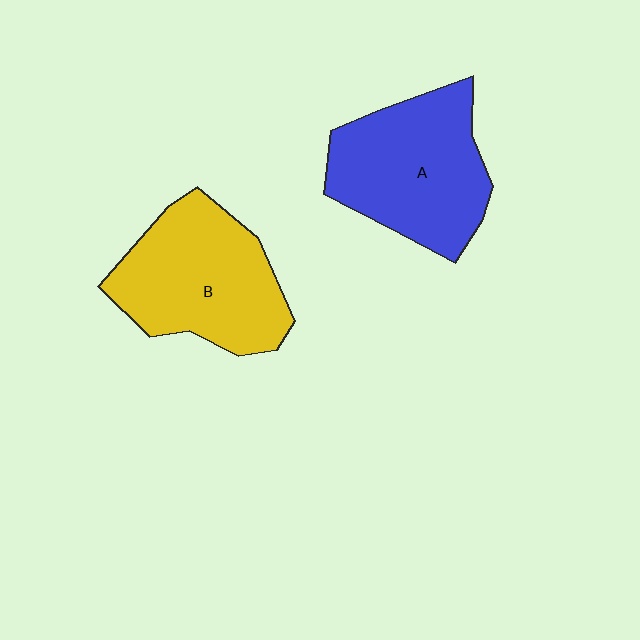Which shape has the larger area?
Shape A (blue).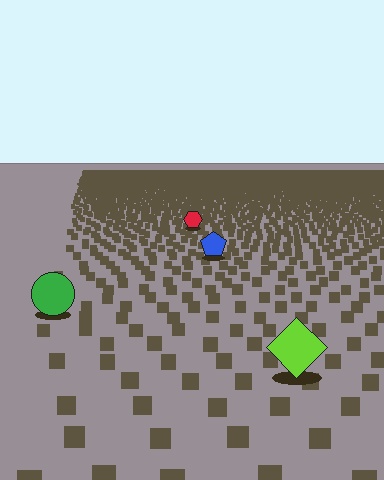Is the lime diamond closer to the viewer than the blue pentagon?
Yes. The lime diamond is closer — you can tell from the texture gradient: the ground texture is coarser near it.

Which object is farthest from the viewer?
The red hexagon is farthest from the viewer. It appears smaller and the ground texture around it is denser.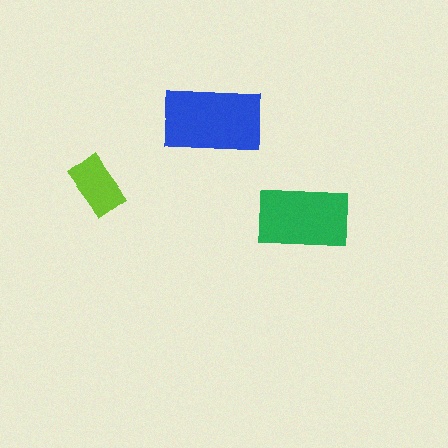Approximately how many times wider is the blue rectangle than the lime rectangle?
About 1.5 times wider.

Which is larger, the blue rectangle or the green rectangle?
The blue one.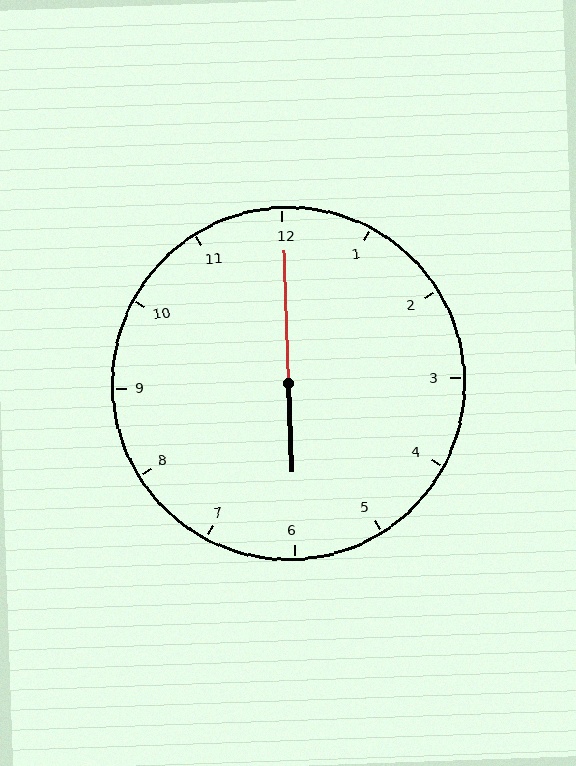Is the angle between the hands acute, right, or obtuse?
It is obtuse.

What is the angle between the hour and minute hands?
Approximately 180 degrees.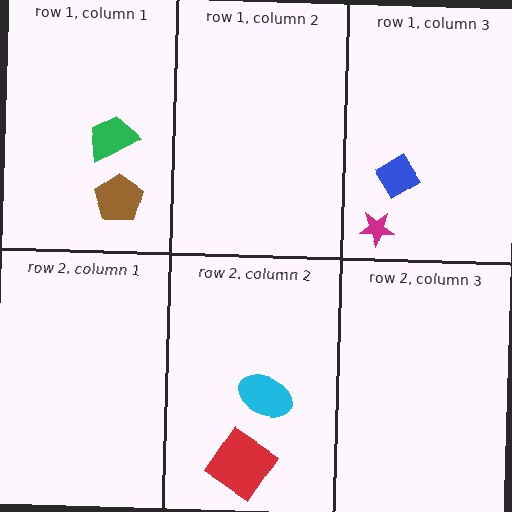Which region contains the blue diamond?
The row 1, column 3 region.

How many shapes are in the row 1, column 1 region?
2.